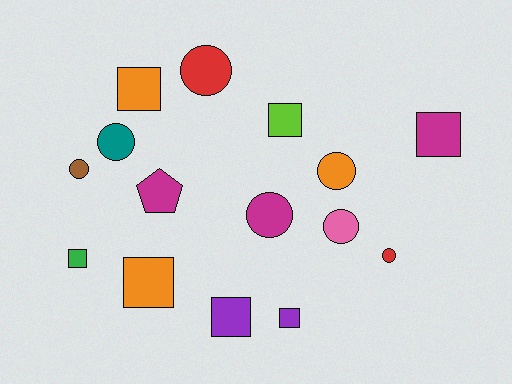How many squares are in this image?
There are 7 squares.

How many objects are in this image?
There are 15 objects.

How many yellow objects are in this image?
There are no yellow objects.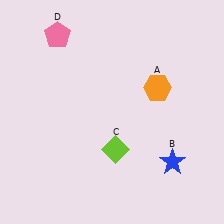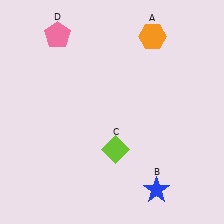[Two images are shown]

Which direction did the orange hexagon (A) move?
The orange hexagon (A) moved up.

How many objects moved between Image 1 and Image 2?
2 objects moved between the two images.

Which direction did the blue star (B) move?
The blue star (B) moved down.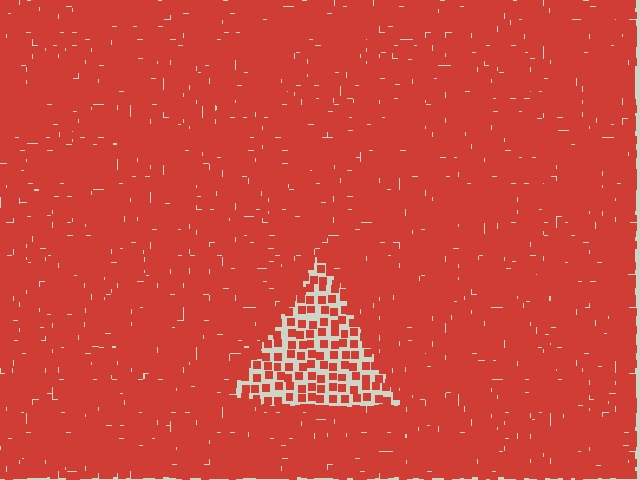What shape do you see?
I see a triangle.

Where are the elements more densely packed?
The elements are more densely packed outside the triangle boundary.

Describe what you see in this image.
The image contains small red elements arranged at two different densities. A triangle-shaped region is visible where the elements are less densely packed than the surrounding area.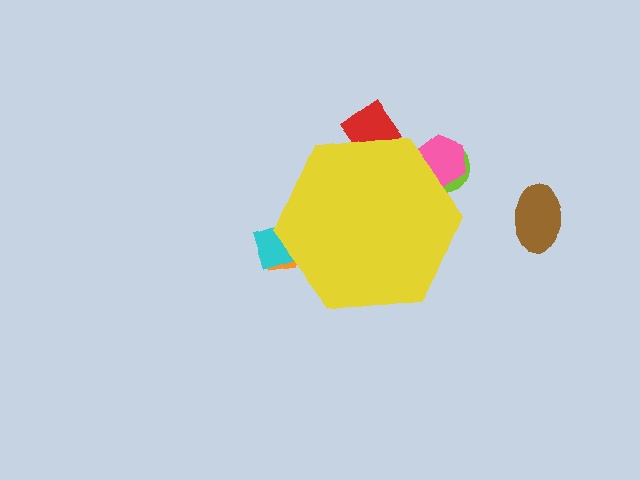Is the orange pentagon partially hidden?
Yes, the orange pentagon is partially hidden behind the yellow hexagon.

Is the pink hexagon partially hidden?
Yes, the pink hexagon is partially hidden behind the yellow hexagon.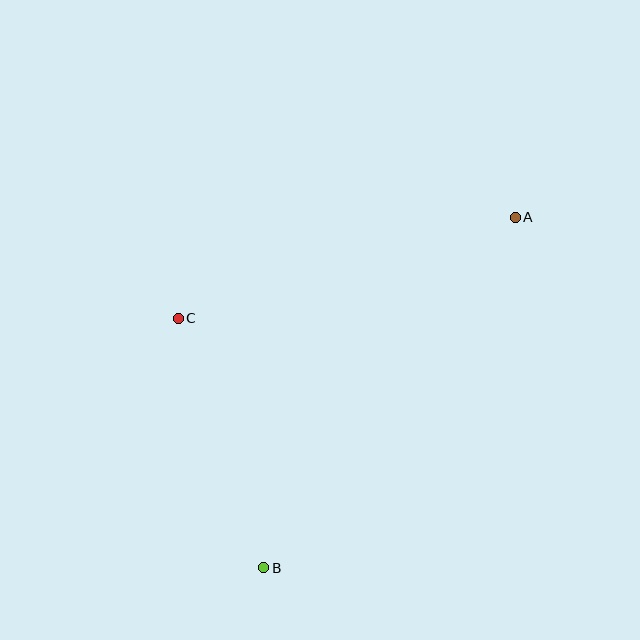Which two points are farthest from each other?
Points A and B are farthest from each other.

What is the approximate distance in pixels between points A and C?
The distance between A and C is approximately 352 pixels.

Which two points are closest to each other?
Points B and C are closest to each other.